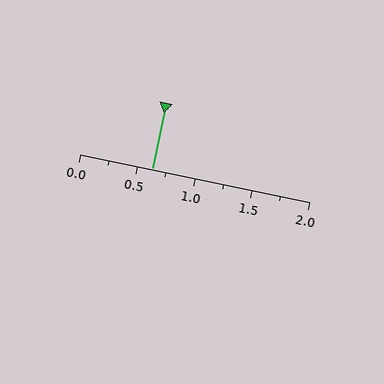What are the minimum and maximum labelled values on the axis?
The axis runs from 0.0 to 2.0.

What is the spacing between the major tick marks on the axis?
The major ticks are spaced 0.5 apart.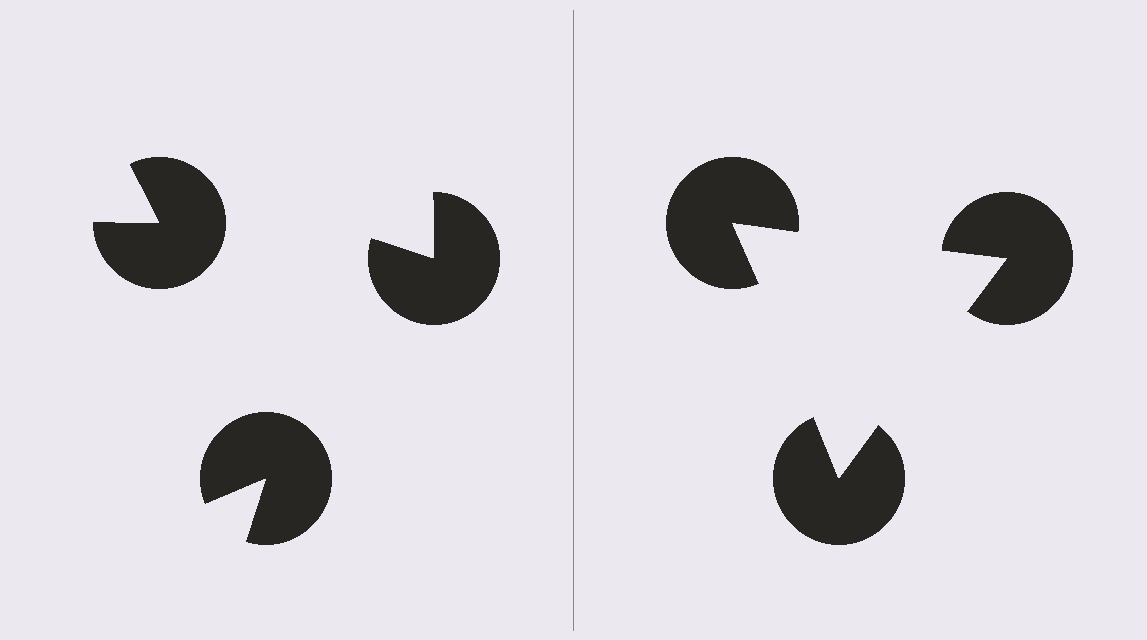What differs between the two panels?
The pac-man discs are positioned identically on both sides; only the wedge orientations differ. On the right they align to a triangle; on the left they are misaligned.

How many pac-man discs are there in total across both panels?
6 — 3 on each side.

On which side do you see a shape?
An illusory triangle appears on the right side. On the left side the wedge cuts are rotated, so no coherent shape forms.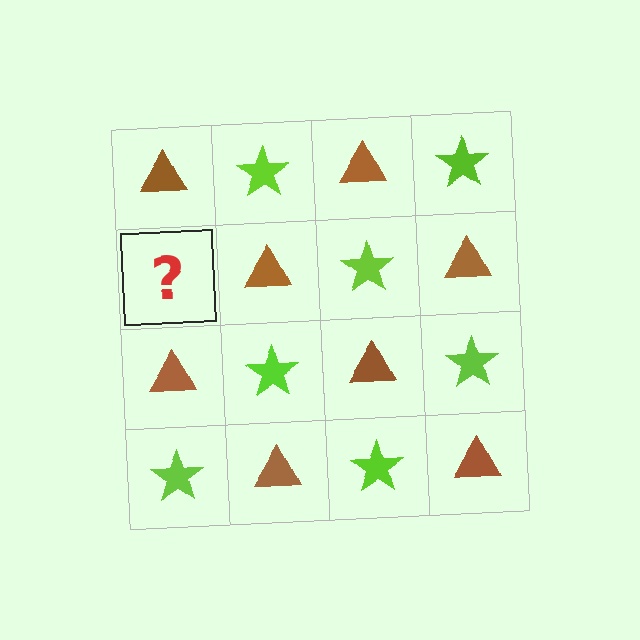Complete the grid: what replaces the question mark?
The question mark should be replaced with a lime star.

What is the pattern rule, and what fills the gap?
The rule is that it alternates brown triangle and lime star in a checkerboard pattern. The gap should be filled with a lime star.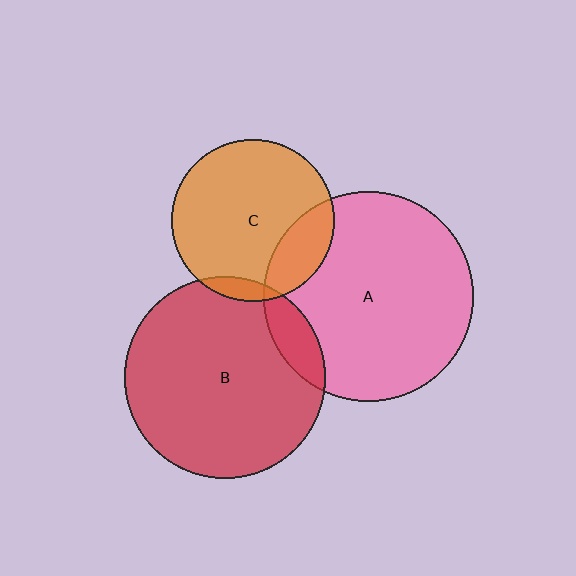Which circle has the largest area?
Circle A (pink).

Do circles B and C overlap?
Yes.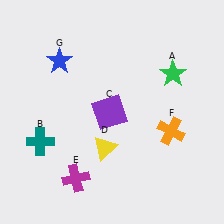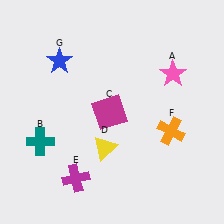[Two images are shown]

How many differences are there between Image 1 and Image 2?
There are 2 differences between the two images.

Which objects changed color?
A changed from green to pink. C changed from purple to magenta.